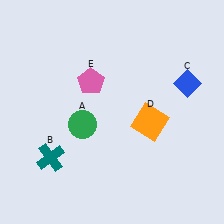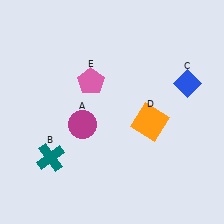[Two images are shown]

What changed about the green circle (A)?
In Image 1, A is green. In Image 2, it changed to magenta.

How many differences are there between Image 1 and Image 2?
There is 1 difference between the two images.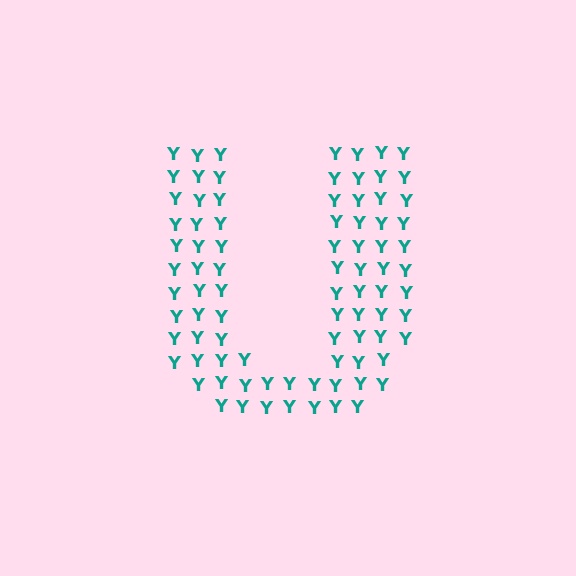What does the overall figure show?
The overall figure shows the letter U.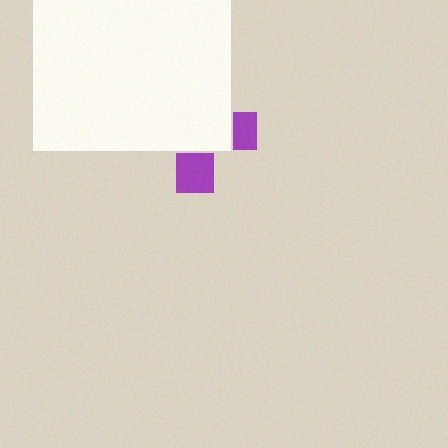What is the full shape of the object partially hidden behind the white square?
The partially hidden object is a purple cross.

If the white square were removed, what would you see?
You would see the complete purple cross.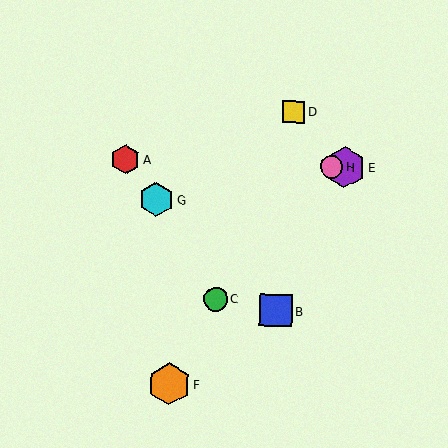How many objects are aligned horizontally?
3 objects (A, E, H) are aligned horizontally.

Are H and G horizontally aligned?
No, H is at y≈167 and G is at y≈199.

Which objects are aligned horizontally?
Objects A, E, H are aligned horizontally.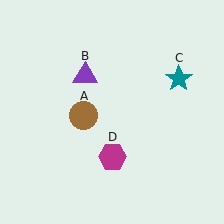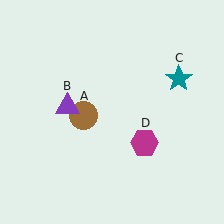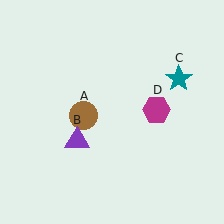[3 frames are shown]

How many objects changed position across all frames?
2 objects changed position: purple triangle (object B), magenta hexagon (object D).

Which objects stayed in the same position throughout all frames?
Brown circle (object A) and teal star (object C) remained stationary.